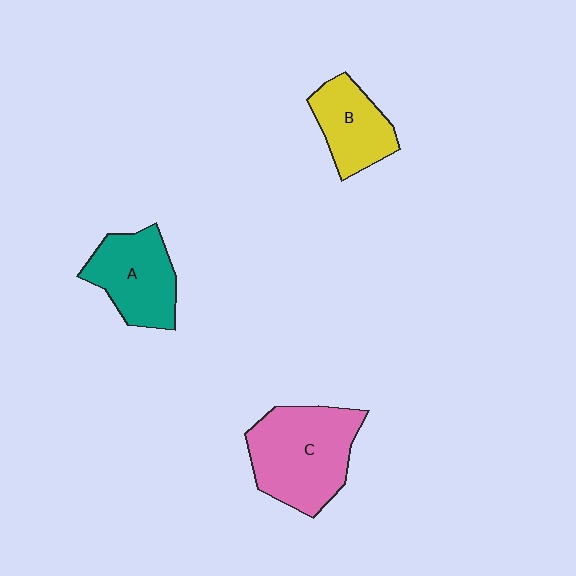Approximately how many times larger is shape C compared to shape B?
Approximately 1.7 times.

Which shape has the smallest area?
Shape B (yellow).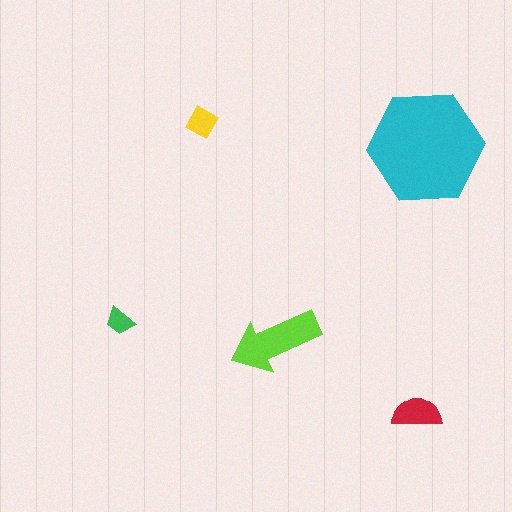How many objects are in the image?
There are 5 objects in the image.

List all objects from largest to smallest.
The cyan hexagon, the lime arrow, the red semicircle, the yellow diamond, the green trapezoid.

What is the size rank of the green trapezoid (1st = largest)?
5th.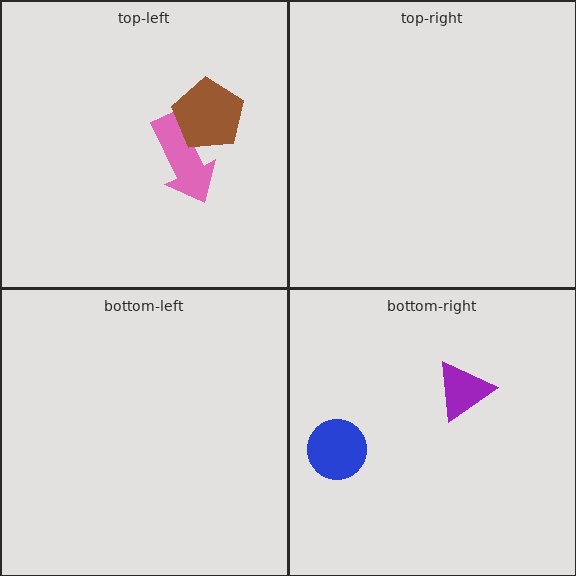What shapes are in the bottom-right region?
The purple triangle, the blue circle.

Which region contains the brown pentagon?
The top-left region.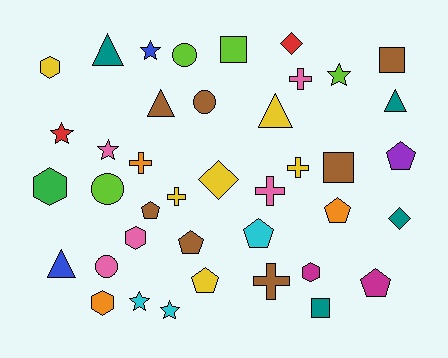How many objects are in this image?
There are 40 objects.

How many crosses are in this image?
There are 6 crosses.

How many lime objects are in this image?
There are 4 lime objects.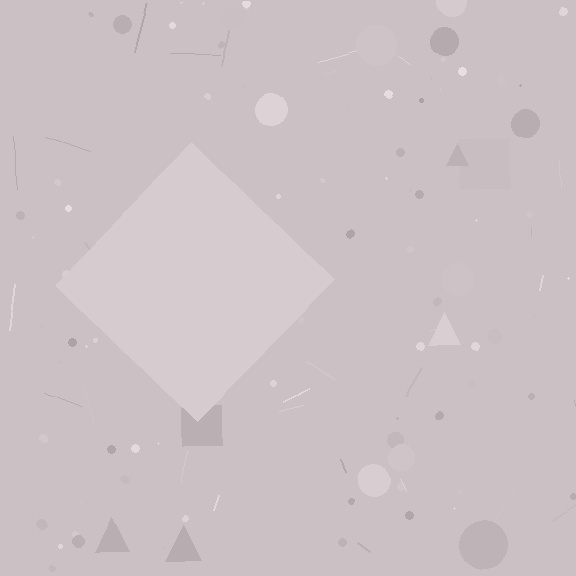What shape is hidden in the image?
A diamond is hidden in the image.